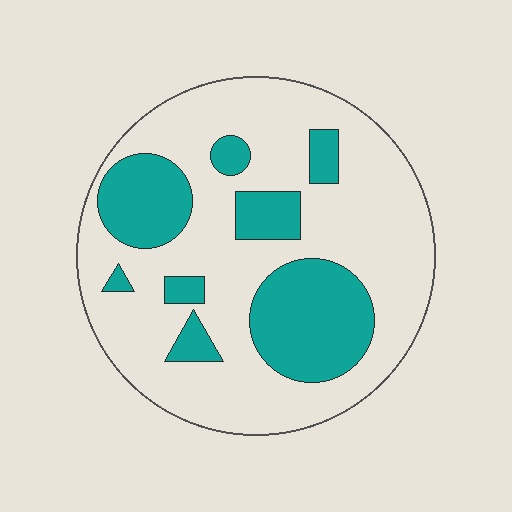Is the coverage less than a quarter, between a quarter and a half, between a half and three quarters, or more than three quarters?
Between a quarter and a half.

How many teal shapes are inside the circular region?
8.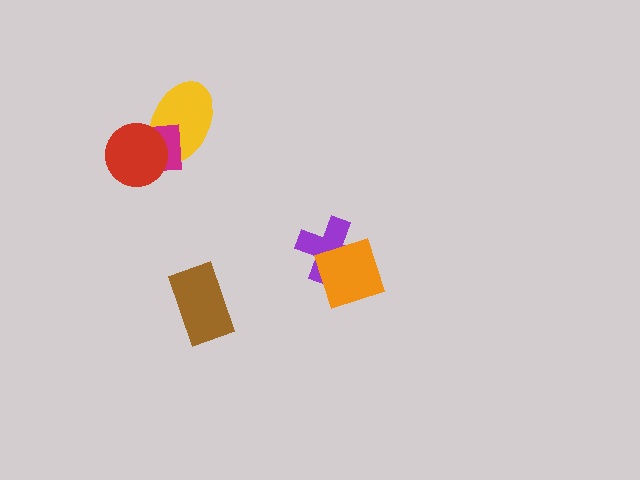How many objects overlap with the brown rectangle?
0 objects overlap with the brown rectangle.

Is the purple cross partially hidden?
Yes, it is partially covered by another shape.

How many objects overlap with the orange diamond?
1 object overlaps with the orange diamond.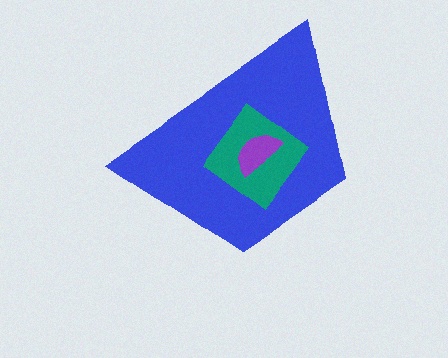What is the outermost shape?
The blue trapezoid.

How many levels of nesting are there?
3.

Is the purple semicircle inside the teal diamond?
Yes.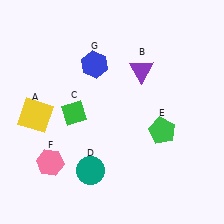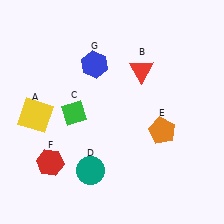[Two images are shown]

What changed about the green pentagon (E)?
In Image 1, E is green. In Image 2, it changed to orange.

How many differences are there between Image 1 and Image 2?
There are 3 differences between the two images.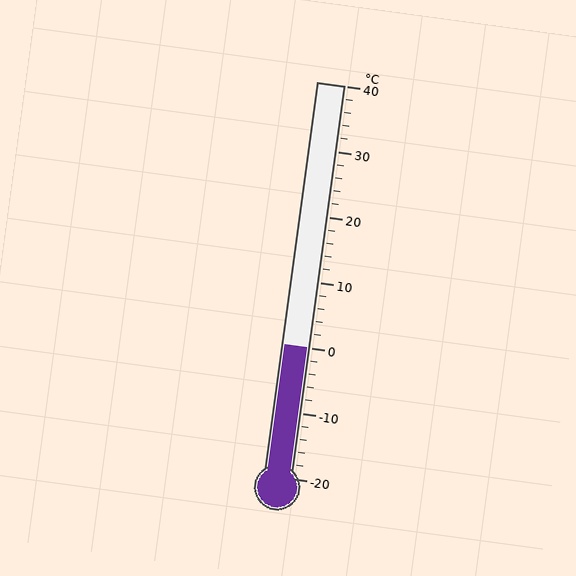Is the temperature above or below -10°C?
The temperature is above -10°C.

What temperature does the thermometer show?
The thermometer shows approximately 0°C.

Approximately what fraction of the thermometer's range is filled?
The thermometer is filled to approximately 35% of its range.